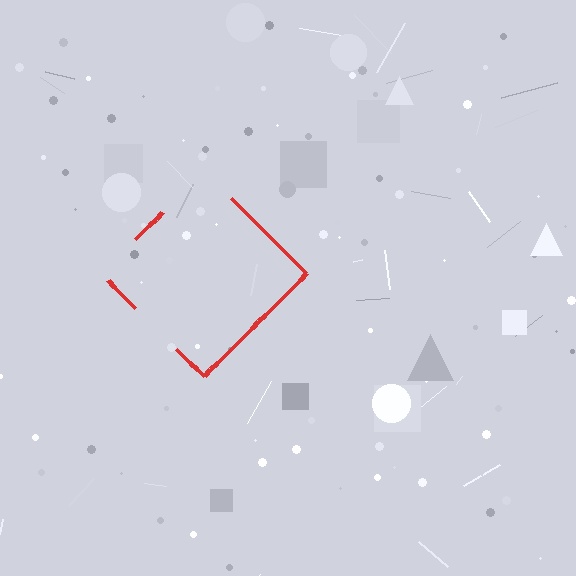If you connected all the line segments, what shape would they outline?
They would outline a diamond.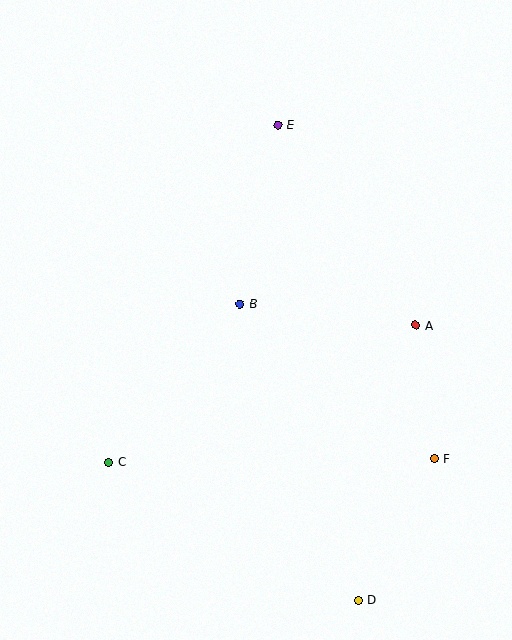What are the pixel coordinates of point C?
Point C is at (109, 462).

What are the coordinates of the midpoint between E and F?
The midpoint between E and F is at (356, 292).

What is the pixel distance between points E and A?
The distance between E and A is 243 pixels.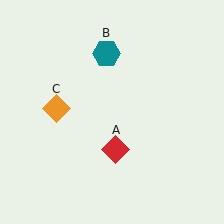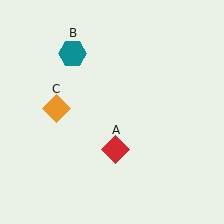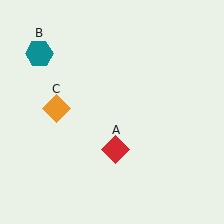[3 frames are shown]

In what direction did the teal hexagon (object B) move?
The teal hexagon (object B) moved left.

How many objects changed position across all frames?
1 object changed position: teal hexagon (object B).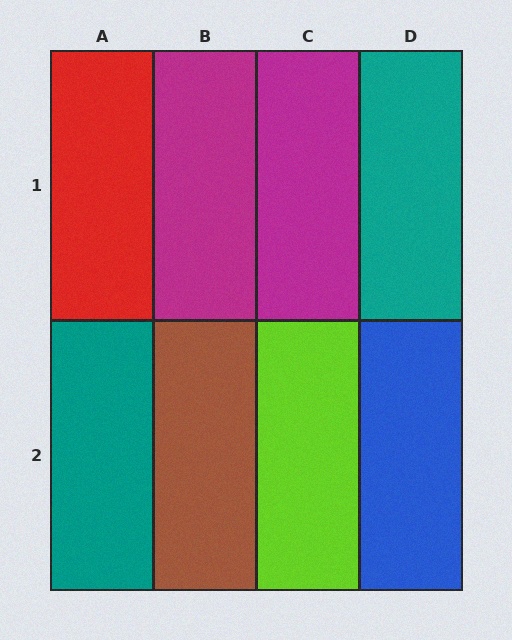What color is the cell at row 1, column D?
Teal.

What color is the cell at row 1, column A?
Red.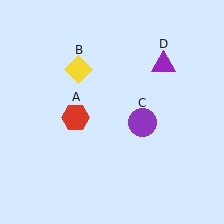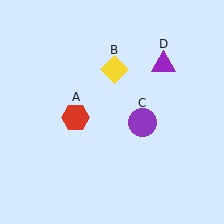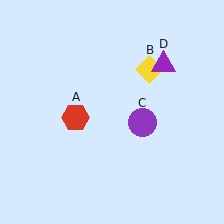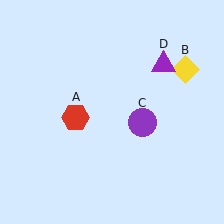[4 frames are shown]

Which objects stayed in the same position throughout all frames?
Red hexagon (object A) and purple circle (object C) and purple triangle (object D) remained stationary.